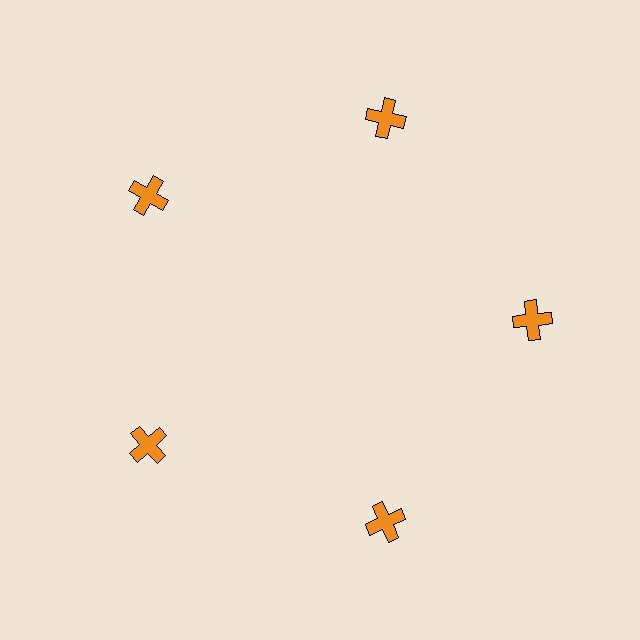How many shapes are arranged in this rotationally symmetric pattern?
There are 5 shapes, arranged in 5 groups of 1.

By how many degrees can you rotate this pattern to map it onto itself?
The pattern maps onto itself every 72 degrees of rotation.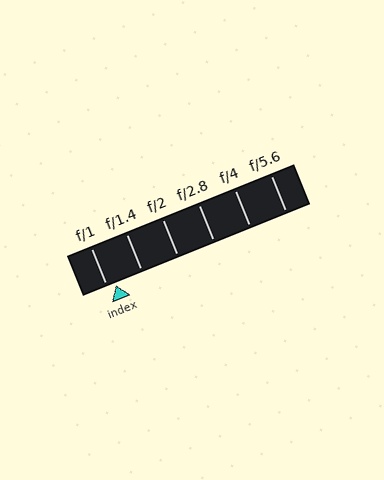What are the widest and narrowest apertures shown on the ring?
The widest aperture shown is f/1 and the narrowest is f/5.6.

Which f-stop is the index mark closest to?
The index mark is closest to f/1.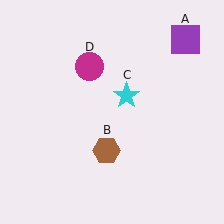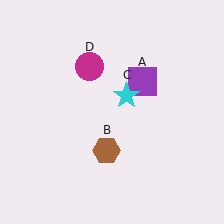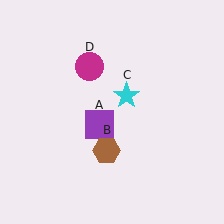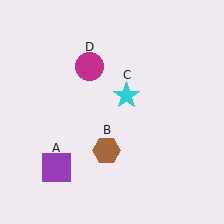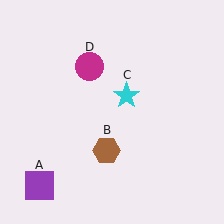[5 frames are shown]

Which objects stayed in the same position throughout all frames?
Brown hexagon (object B) and cyan star (object C) and magenta circle (object D) remained stationary.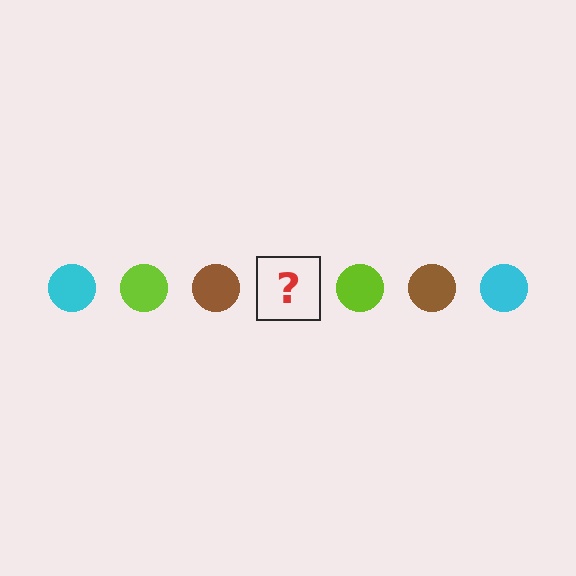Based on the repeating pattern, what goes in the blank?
The blank should be a cyan circle.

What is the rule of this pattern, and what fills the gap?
The rule is that the pattern cycles through cyan, lime, brown circles. The gap should be filled with a cyan circle.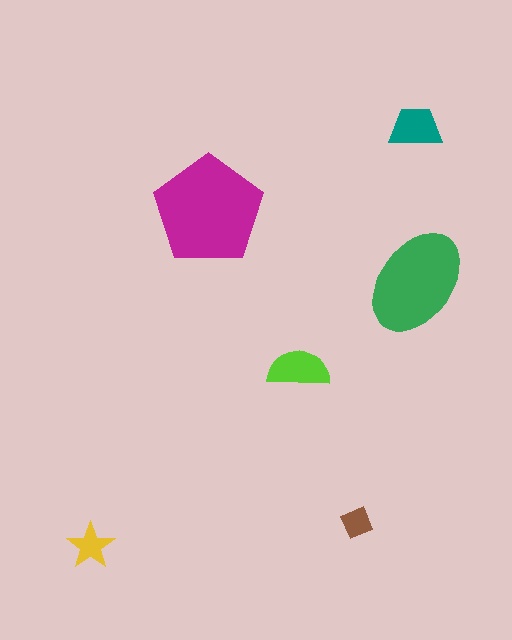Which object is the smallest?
The brown diamond.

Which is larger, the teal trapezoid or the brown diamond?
The teal trapezoid.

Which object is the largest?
The magenta pentagon.